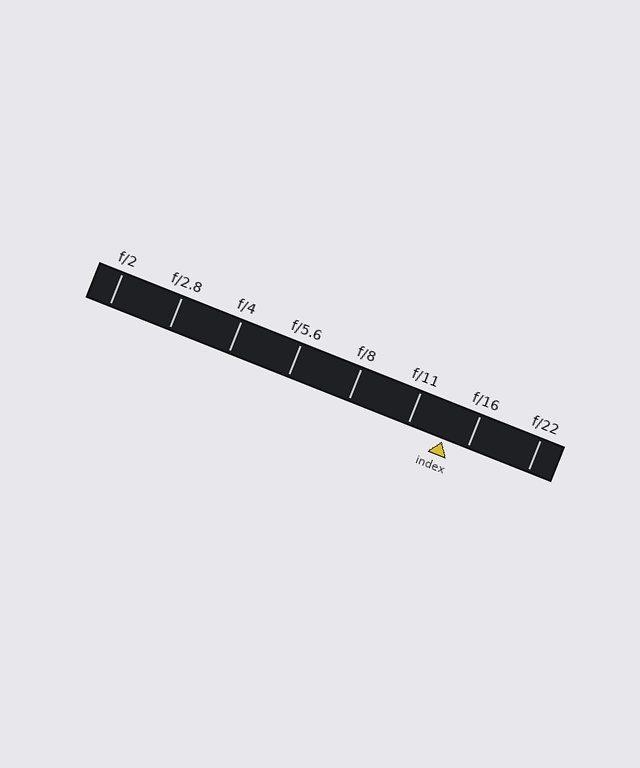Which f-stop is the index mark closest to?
The index mark is closest to f/16.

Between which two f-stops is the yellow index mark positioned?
The index mark is between f/11 and f/16.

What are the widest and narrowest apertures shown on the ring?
The widest aperture shown is f/2 and the narrowest is f/22.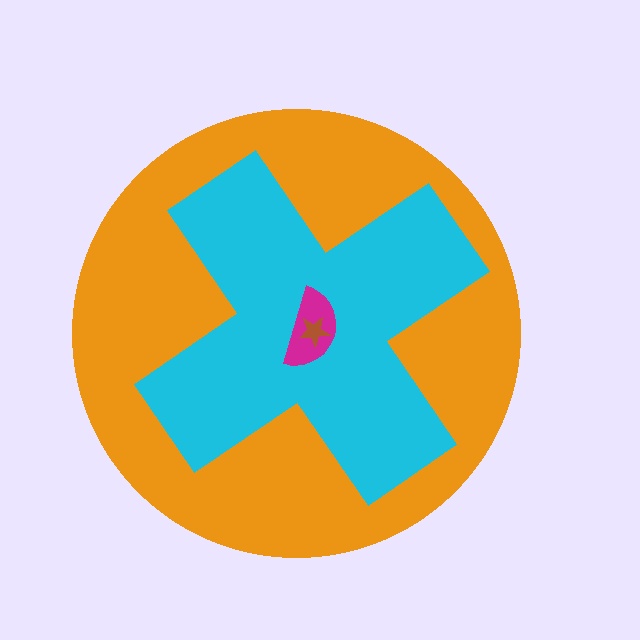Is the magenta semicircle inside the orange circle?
Yes.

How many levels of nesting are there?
4.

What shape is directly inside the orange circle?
The cyan cross.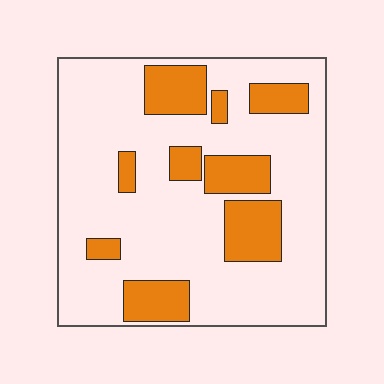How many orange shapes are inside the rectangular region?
9.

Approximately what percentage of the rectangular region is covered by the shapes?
Approximately 25%.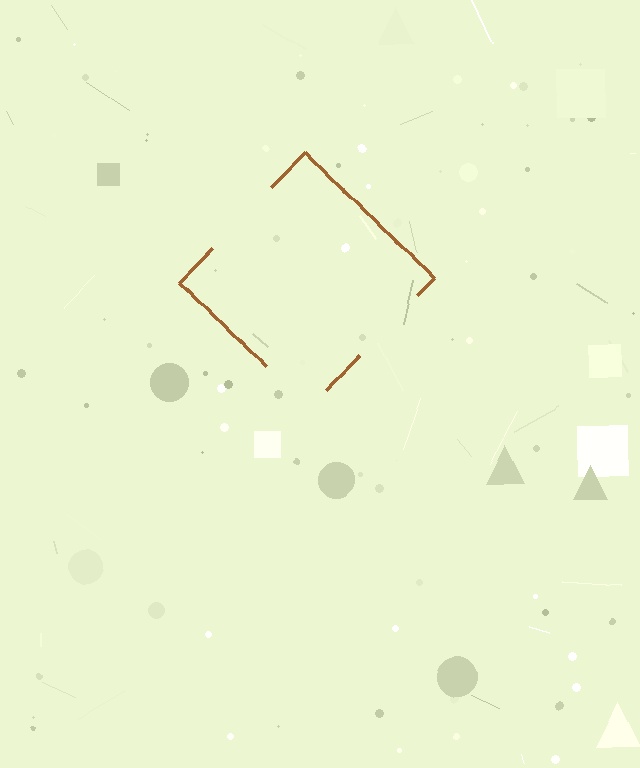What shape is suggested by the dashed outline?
The dashed outline suggests a diamond.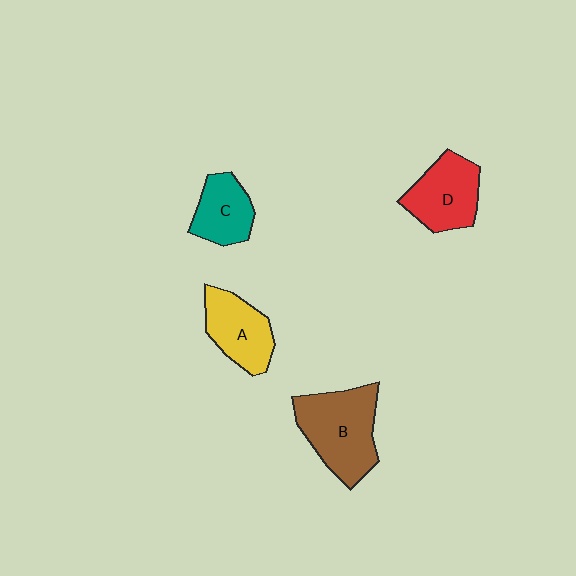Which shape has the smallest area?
Shape C (teal).